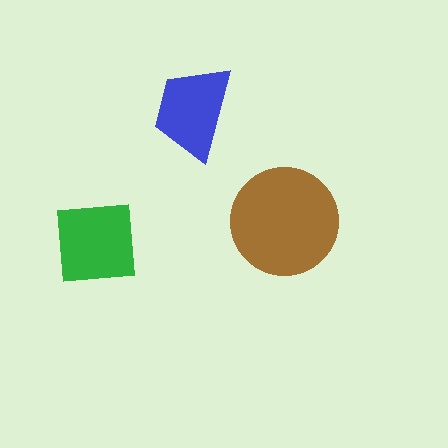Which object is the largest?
The brown circle.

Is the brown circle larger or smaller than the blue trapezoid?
Larger.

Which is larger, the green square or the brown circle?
The brown circle.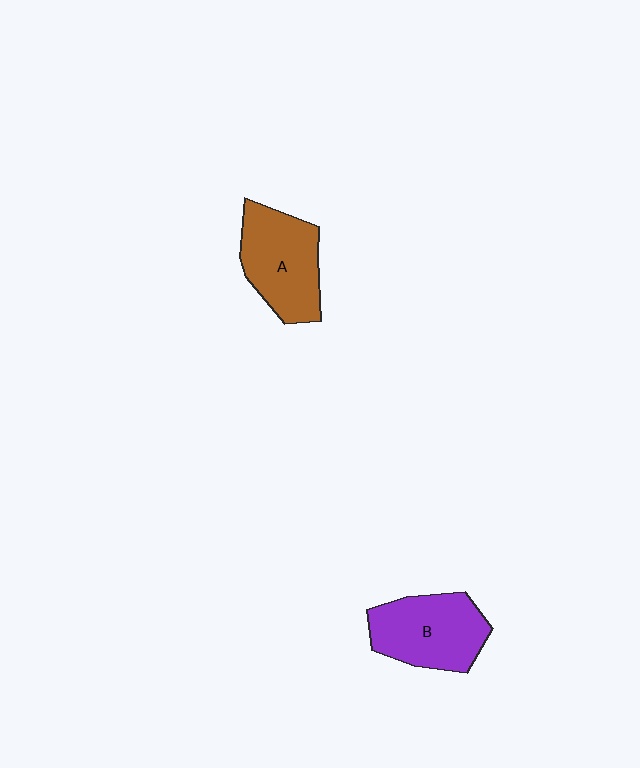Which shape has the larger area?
Shape B (purple).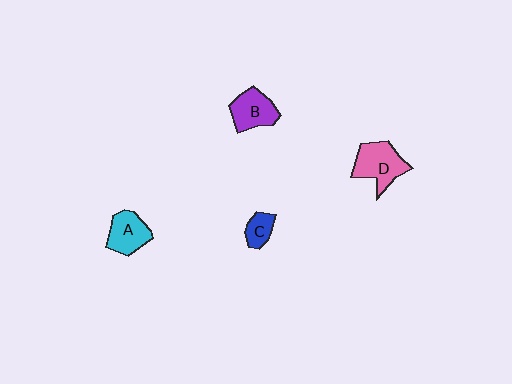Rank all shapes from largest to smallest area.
From largest to smallest: D (pink), B (purple), A (cyan), C (blue).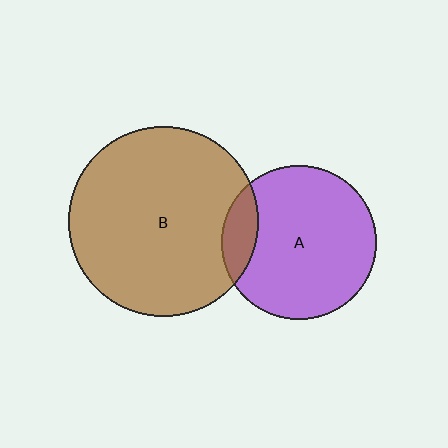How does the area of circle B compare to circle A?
Approximately 1.5 times.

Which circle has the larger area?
Circle B (brown).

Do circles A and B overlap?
Yes.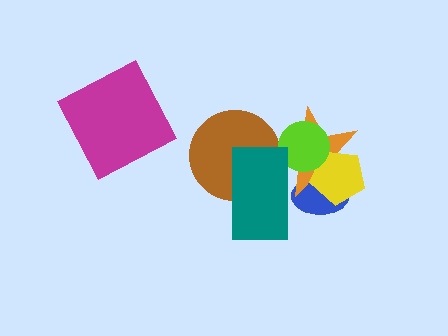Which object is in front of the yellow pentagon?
The lime circle is in front of the yellow pentagon.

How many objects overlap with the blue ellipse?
3 objects overlap with the blue ellipse.